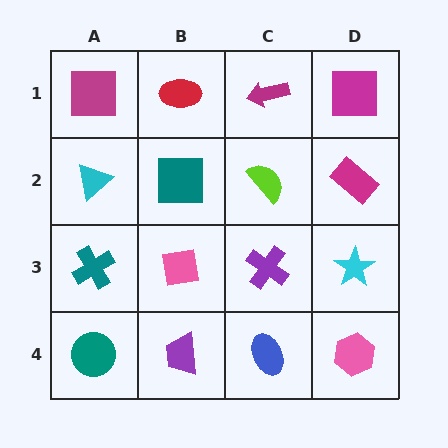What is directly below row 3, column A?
A teal circle.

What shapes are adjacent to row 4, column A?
A teal cross (row 3, column A), a purple trapezoid (row 4, column B).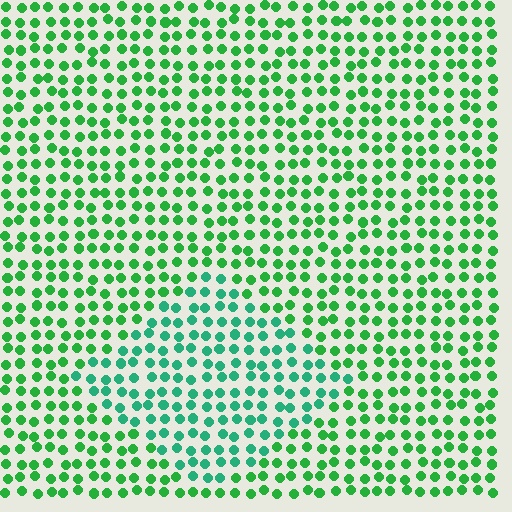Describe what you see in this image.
The image is filled with small green elements in a uniform arrangement. A diamond-shaped region is visible where the elements are tinted to a slightly different hue, forming a subtle color boundary.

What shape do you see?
I see a diamond.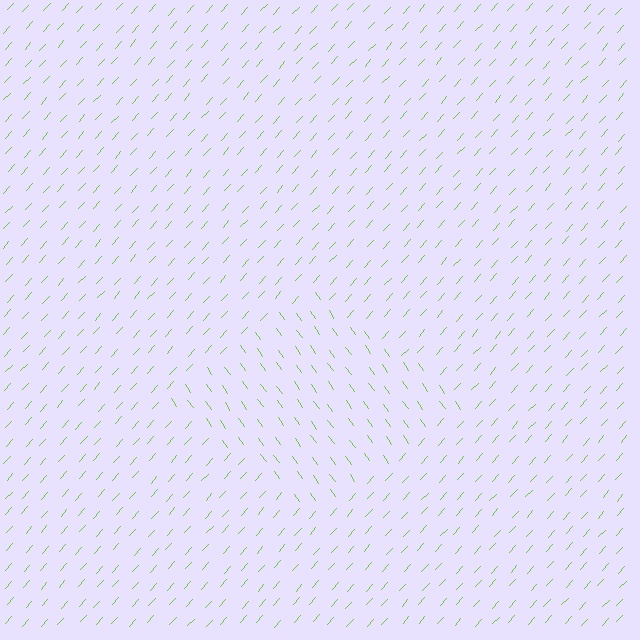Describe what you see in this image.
The image is filled with small lime line segments. A diamond region in the image has lines oriented differently from the surrounding lines, creating a visible texture boundary.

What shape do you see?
I see a diamond.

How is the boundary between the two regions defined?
The boundary is defined purely by a change in line orientation (approximately 77 degrees difference). All lines are the same color and thickness.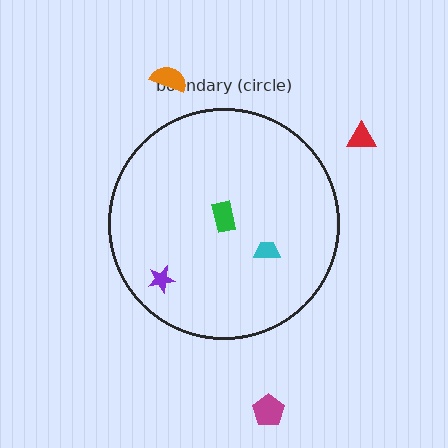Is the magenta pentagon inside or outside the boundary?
Outside.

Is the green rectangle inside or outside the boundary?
Inside.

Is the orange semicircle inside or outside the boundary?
Outside.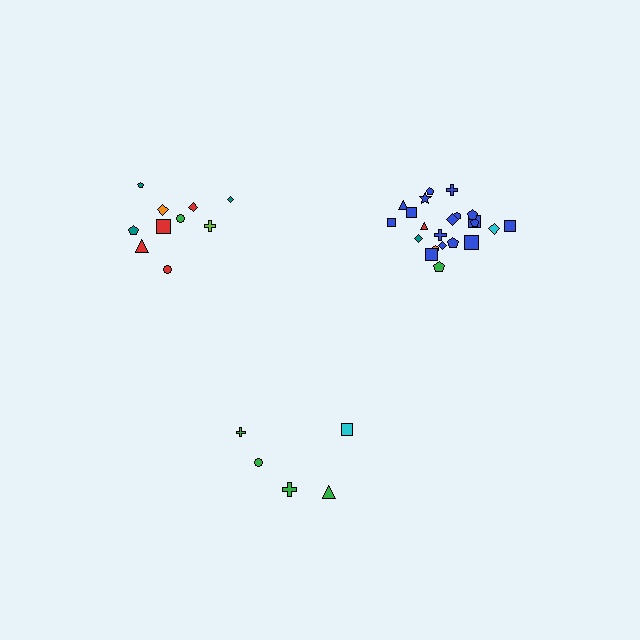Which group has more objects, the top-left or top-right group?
The top-right group.